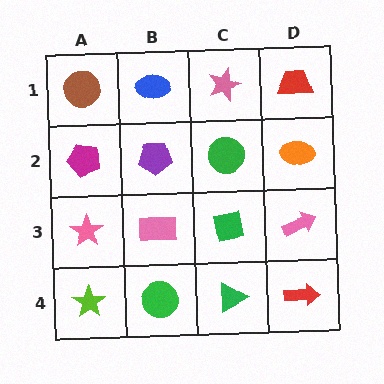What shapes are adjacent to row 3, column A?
A magenta pentagon (row 2, column A), a lime star (row 4, column A), a pink rectangle (row 3, column B).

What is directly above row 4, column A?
A pink star.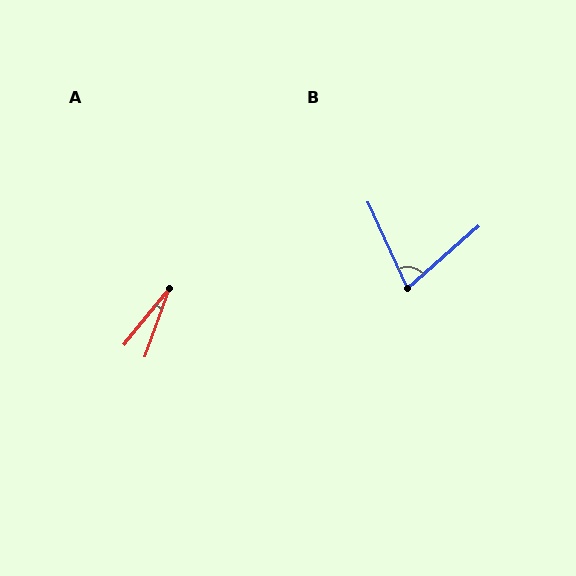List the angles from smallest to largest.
A (20°), B (73°).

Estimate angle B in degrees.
Approximately 73 degrees.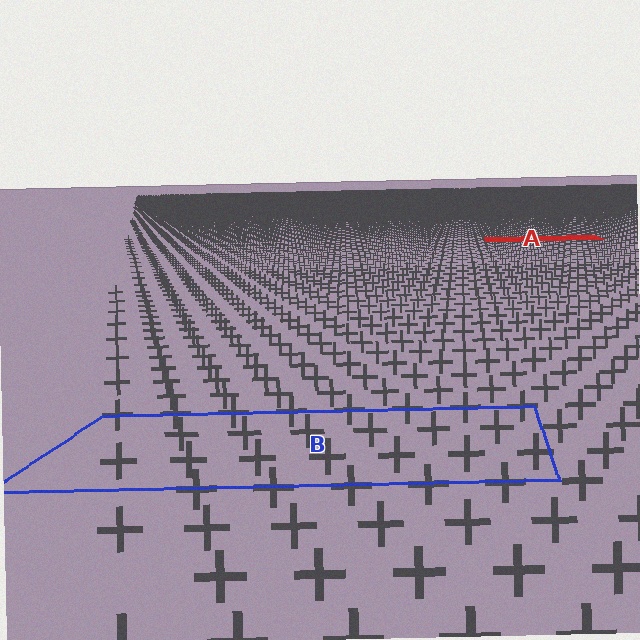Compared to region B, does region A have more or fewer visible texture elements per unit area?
Region A has more texture elements per unit area — they are packed more densely because it is farther away.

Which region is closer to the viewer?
Region B is closer. The texture elements there are larger and more spread out.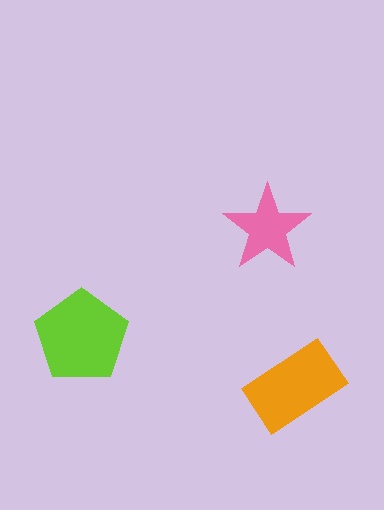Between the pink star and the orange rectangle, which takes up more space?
The orange rectangle.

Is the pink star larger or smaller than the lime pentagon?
Smaller.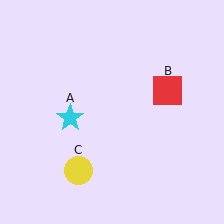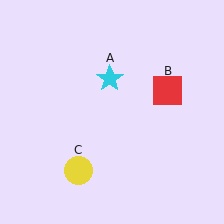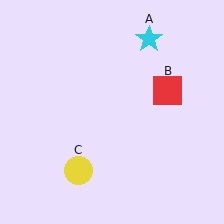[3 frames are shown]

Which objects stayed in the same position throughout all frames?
Red square (object B) and yellow circle (object C) remained stationary.